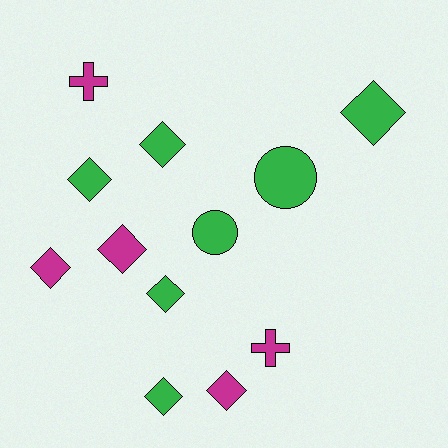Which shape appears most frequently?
Diamond, with 8 objects.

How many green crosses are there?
There are no green crosses.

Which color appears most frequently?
Green, with 7 objects.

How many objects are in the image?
There are 12 objects.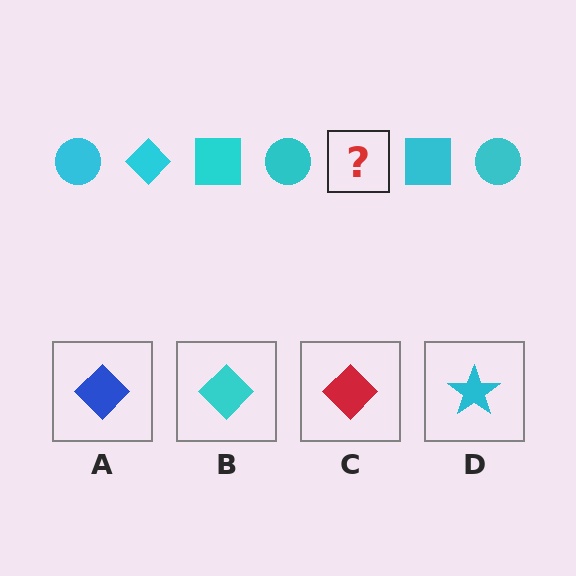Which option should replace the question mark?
Option B.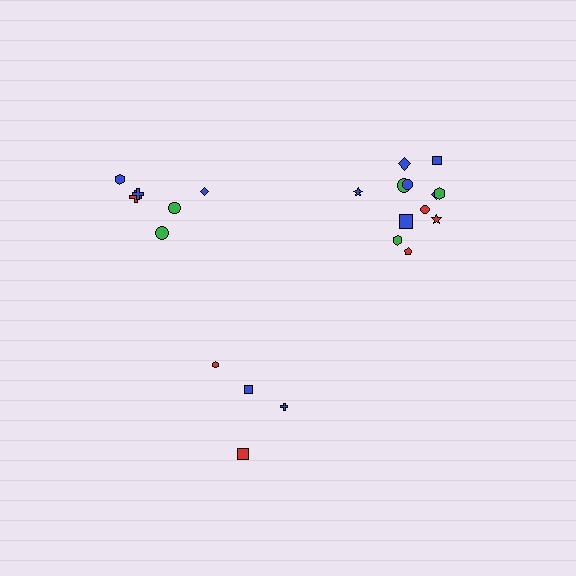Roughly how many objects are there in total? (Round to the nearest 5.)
Roughly 20 objects in total.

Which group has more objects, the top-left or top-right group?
The top-right group.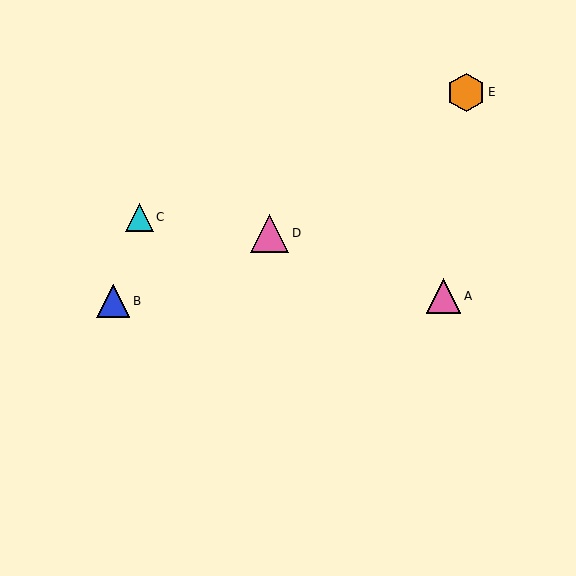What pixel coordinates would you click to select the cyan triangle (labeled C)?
Click at (140, 217) to select the cyan triangle C.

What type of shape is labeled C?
Shape C is a cyan triangle.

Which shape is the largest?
The orange hexagon (labeled E) is the largest.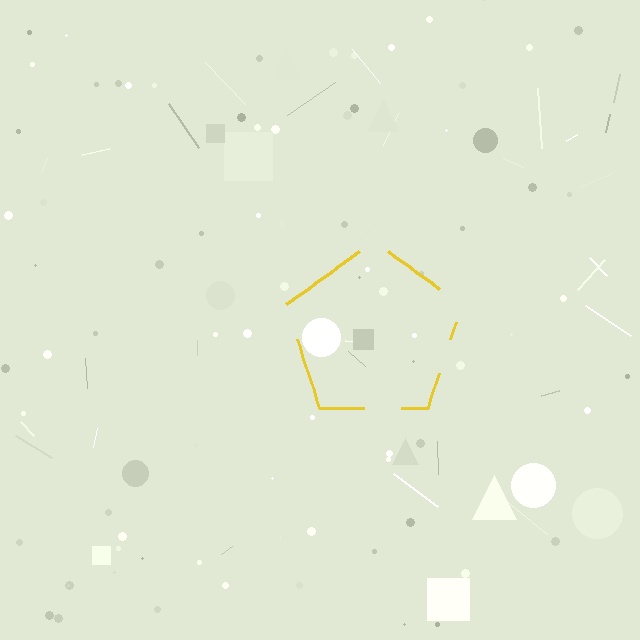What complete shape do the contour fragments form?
The contour fragments form a pentagon.